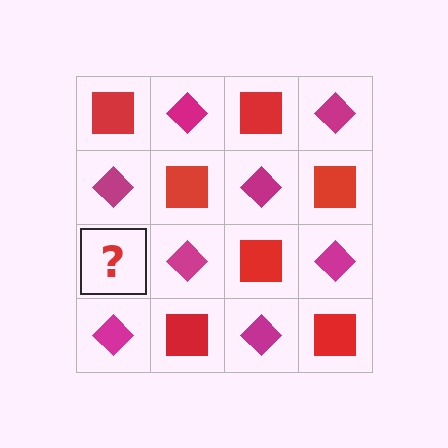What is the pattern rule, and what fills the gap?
The rule is that it alternates red square and magenta diamond in a checkerboard pattern. The gap should be filled with a red square.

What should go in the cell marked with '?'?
The missing cell should contain a red square.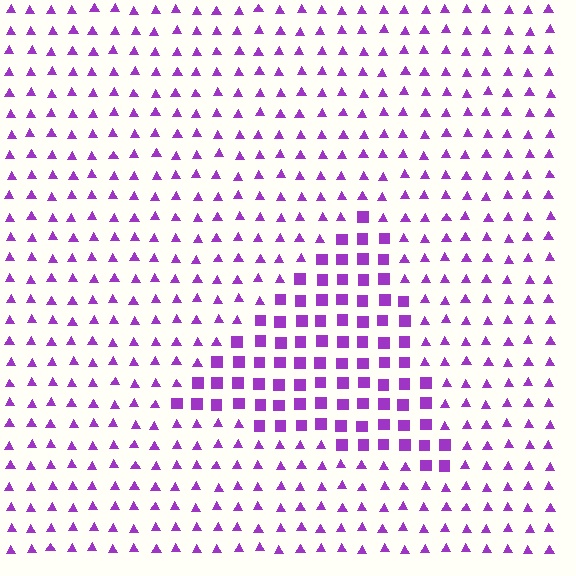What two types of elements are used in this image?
The image uses squares inside the triangle region and triangles outside it.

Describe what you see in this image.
The image is filled with small purple elements arranged in a uniform grid. A triangle-shaped region contains squares, while the surrounding area contains triangles. The boundary is defined purely by the change in element shape.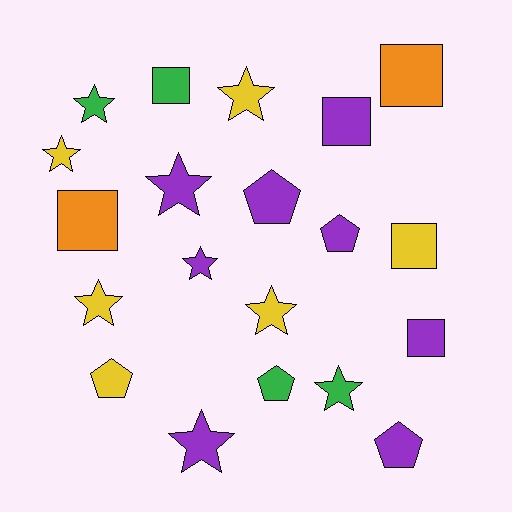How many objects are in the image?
There are 20 objects.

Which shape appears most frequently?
Star, with 9 objects.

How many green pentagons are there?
There is 1 green pentagon.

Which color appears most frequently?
Purple, with 8 objects.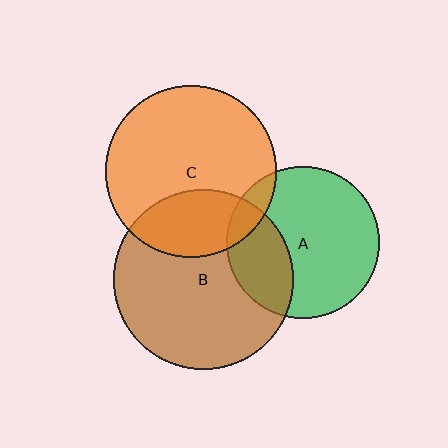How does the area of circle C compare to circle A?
Approximately 1.3 times.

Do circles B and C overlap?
Yes.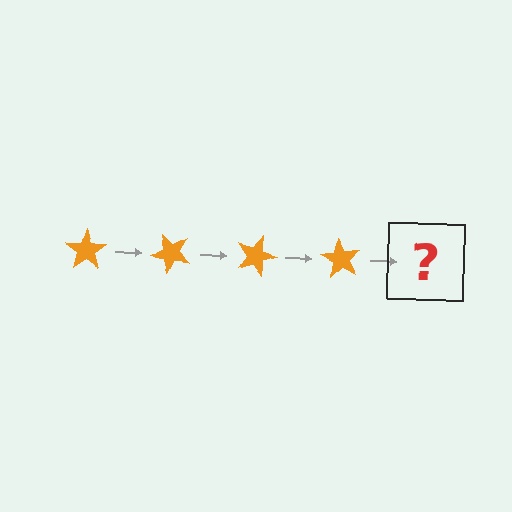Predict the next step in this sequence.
The next step is an orange star rotated 180 degrees.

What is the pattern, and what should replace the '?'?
The pattern is that the star rotates 45 degrees each step. The '?' should be an orange star rotated 180 degrees.